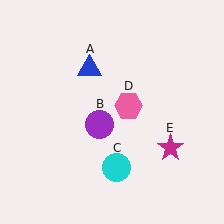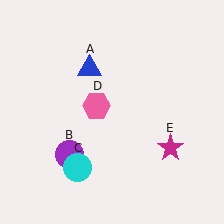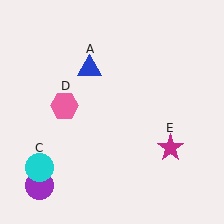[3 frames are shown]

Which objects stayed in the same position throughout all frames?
Blue triangle (object A) and magenta star (object E) remained stationary.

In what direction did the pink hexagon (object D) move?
The pink hexagon (object D) moved left.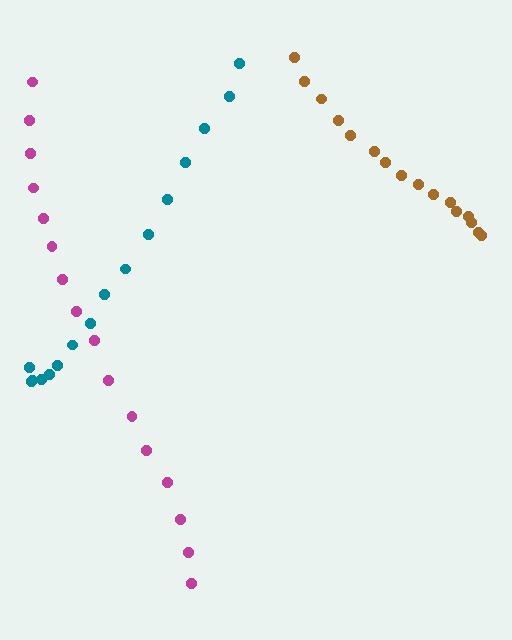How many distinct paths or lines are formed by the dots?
There are 3 distinct paths.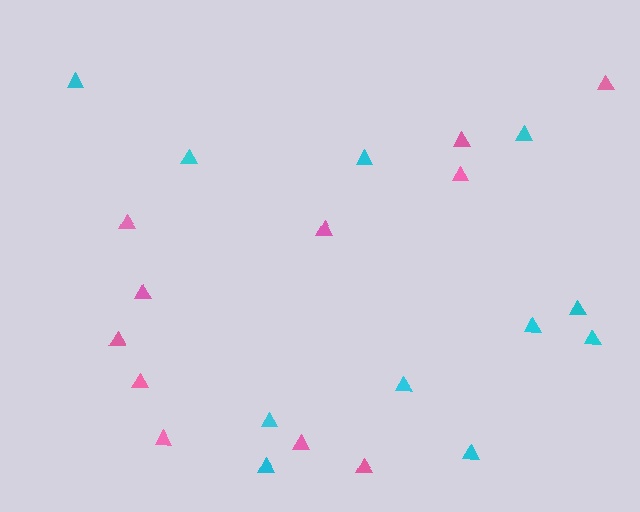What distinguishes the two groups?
There are 2 groups: one group of cyan triangles (11) and one group of pink triangles (11).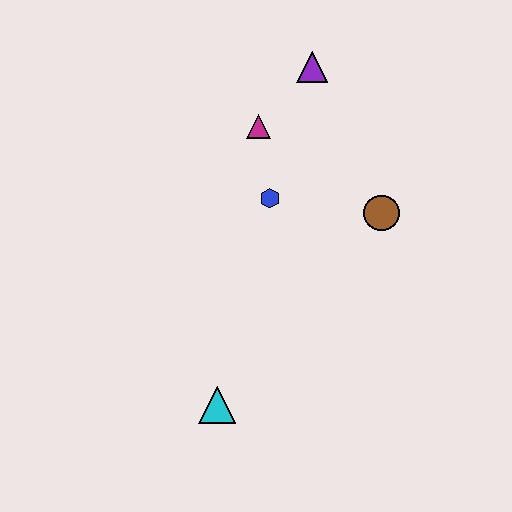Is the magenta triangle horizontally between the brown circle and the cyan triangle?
Yes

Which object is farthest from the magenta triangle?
The cyan triangle is farthest from the magenta triangle.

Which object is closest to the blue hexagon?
The magenta triangle is closest to the blue hexagon.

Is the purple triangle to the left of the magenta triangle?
No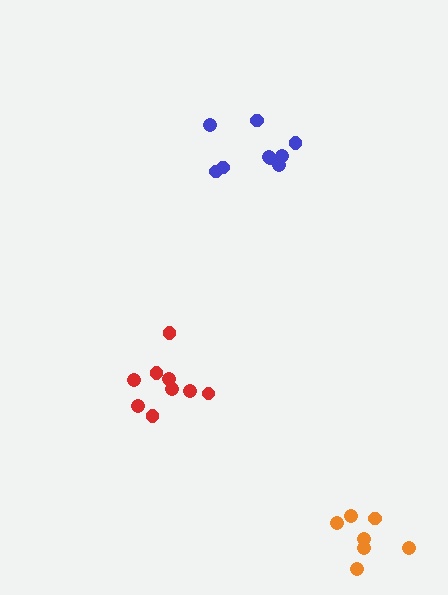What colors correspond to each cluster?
The clusters are colored: blue, orange, red.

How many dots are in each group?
Group 1: 9 dots, Group 2: 7 dots, Group 3: 9 dots (25 total).